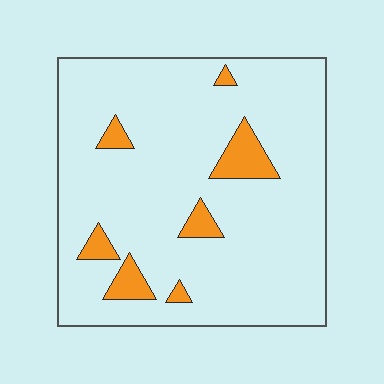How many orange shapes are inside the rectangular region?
7.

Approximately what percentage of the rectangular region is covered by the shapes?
Approximately 10%.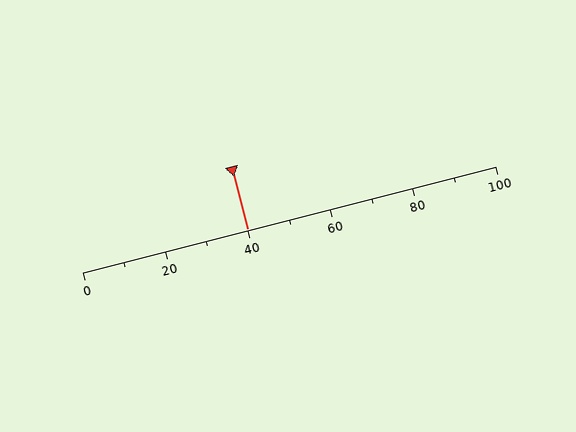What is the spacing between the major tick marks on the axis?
The major ticks are spaced 20 apart.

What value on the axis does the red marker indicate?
The marker indicates approximately 40.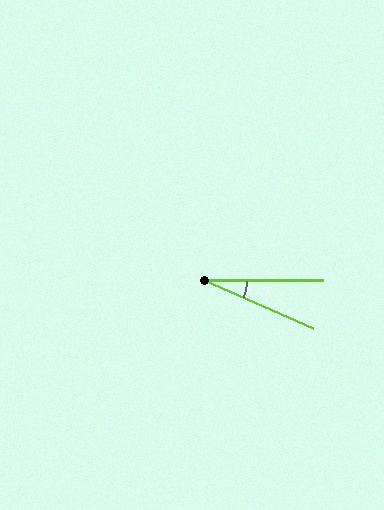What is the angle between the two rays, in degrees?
Approximately 24 degrees.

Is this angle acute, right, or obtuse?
It is acute.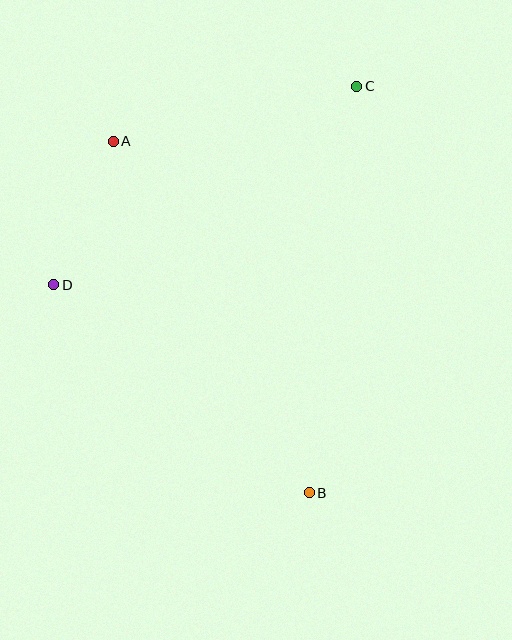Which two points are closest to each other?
Points A and D are closest to each other.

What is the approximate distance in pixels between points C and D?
The distance between C and D is approximately 362 pixels.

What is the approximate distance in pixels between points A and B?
The distance between A and B is approximately 403 pixels.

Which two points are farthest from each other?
Points B and C are farthest from each other.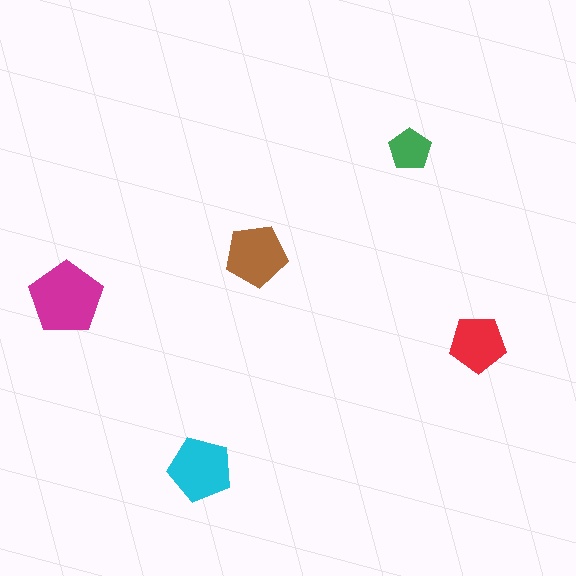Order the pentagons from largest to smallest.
the magenta one, the cyan one, the brown one, the red one, the green one.